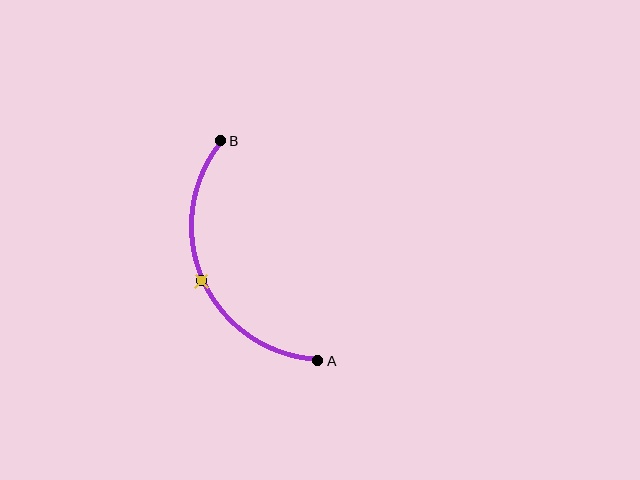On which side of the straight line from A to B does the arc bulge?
The arc bulges to the left of the straight line connecting A and B.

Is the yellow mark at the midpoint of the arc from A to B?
Yes. The yellow mark lies on the arc at equal arc-length from both A and B — it is the arc midpoint.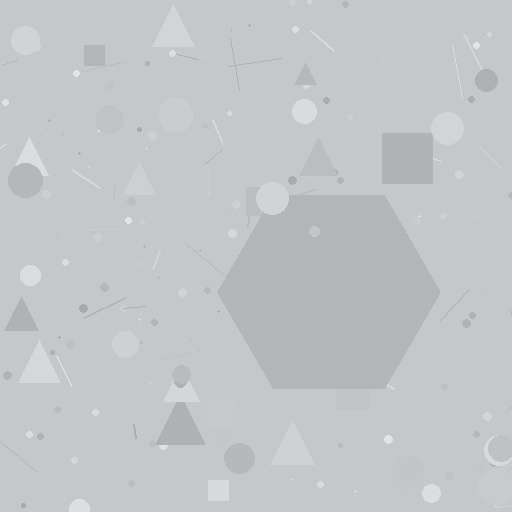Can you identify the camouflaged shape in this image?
The camouflaged shape is a hexagon.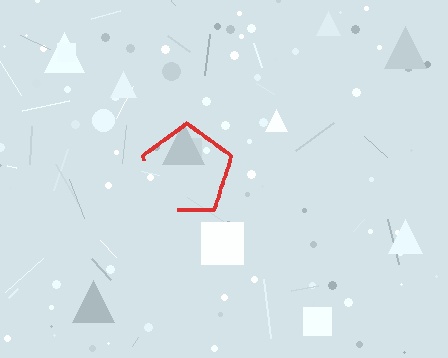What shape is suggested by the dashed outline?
The dashed outline suggests a pentagon.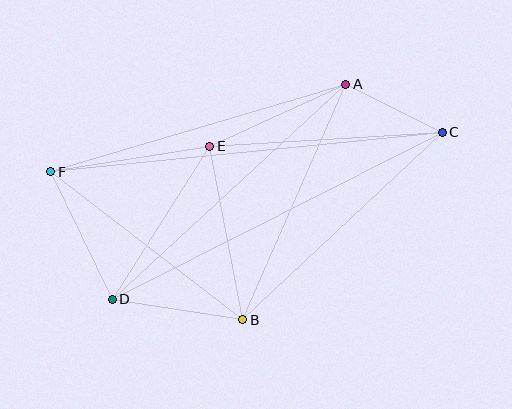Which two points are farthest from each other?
Points C and F are farthest from each other.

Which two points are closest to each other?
Points A and C are closest to each other.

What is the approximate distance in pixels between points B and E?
The distance between B and E is approximately 177 pixels.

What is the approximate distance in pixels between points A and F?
The distance between A and F is approximately 308 pixels.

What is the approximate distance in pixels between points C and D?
The distance between C and D is approximately 370 pixels.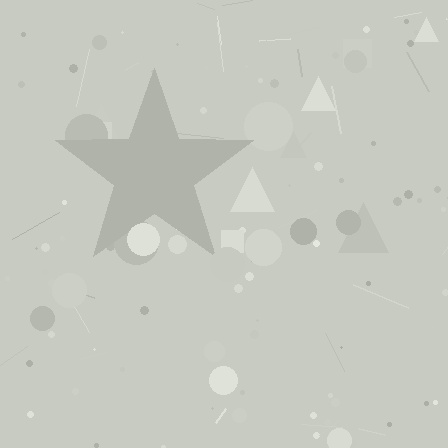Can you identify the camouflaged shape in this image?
The camouflaged shape is a star.